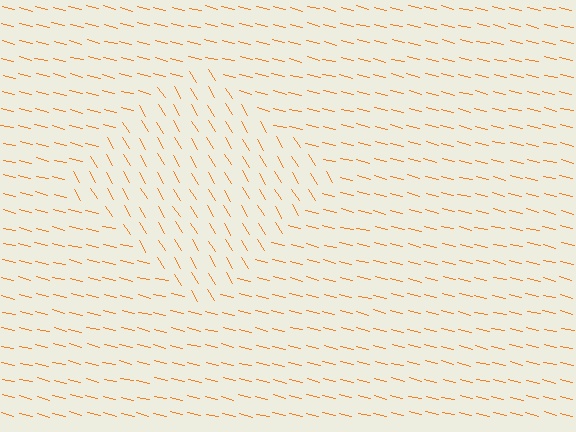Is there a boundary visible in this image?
Yes, there is a texture boundary formed by a change in line orientation.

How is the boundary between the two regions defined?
The boundary is defined purely by a change in line orientation (approximately 45 degrees difference). All lines are the same color and thickness.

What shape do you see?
I see a diamond.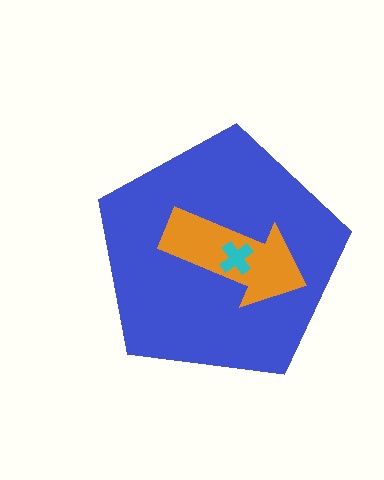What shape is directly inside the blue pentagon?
The orange arrow.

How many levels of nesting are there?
3.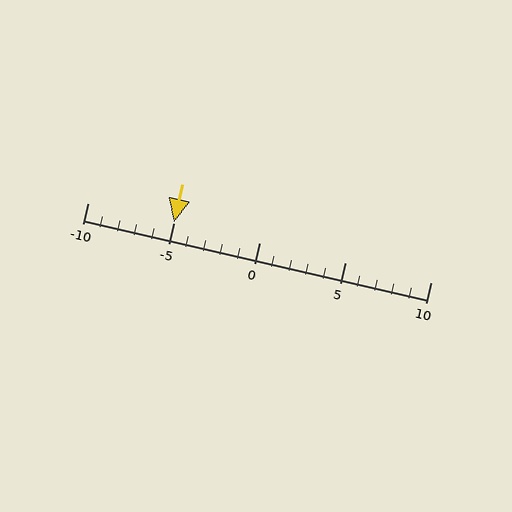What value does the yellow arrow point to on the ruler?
The yellow arrow points to approximately -5.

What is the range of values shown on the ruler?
The ruler shows values from -10 to 10.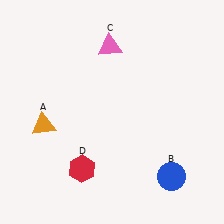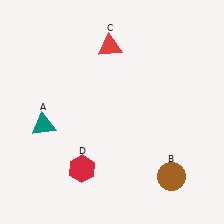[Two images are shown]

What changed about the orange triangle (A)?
In Image 1, A is orange. In Image 2, it changed to teal.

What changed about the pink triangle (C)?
In Image 1, C is pink. In Image 2, it changed to red.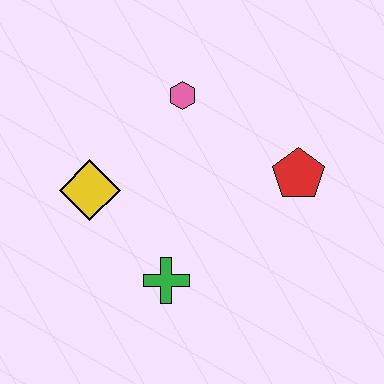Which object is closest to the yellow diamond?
The green cross is closest to the yellow diamond.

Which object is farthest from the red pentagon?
The yellow diamond is farthest from the red pentagon.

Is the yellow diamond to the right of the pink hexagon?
No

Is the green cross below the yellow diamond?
Yes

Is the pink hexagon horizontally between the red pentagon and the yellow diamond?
Yes